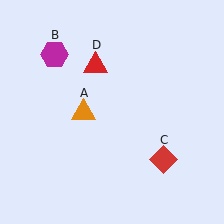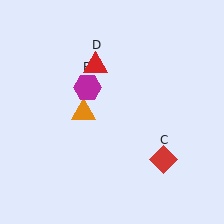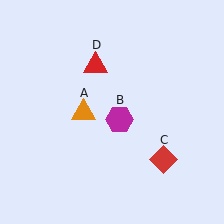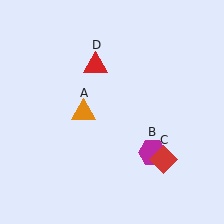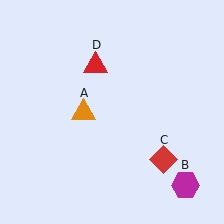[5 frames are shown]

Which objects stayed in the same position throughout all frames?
Orange triangle (object A) and red diamond (object C) and red triangle (object D) remained stationary.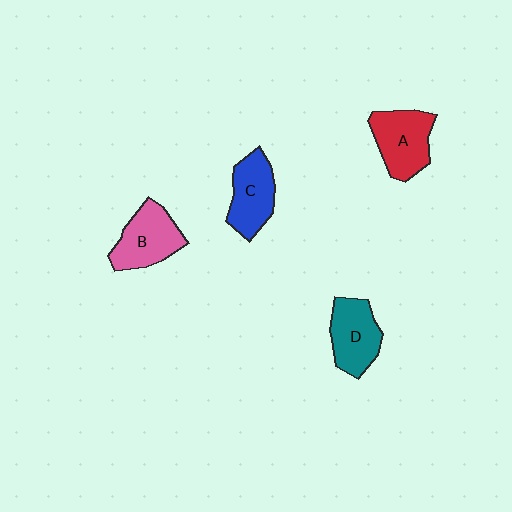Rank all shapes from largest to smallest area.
From largest to smallest: A (red), B (pink), D (teal), C (blue).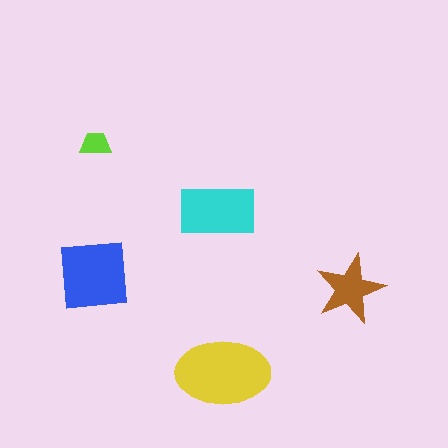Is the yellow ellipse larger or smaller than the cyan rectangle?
Larger.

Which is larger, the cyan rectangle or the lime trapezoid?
The cyan rectangle.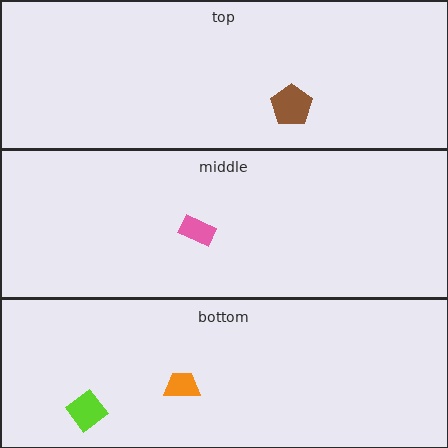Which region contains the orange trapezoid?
The bottom region.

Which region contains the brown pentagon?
The top region.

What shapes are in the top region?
The brown pentagon.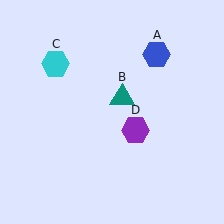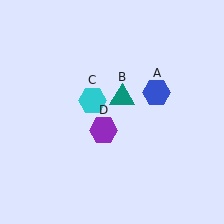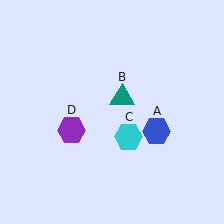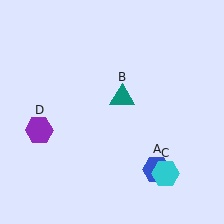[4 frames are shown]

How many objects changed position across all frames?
3 objects changed position: blue hexagon (object A), cyan hexagon (object C), purple hexagon (object D).